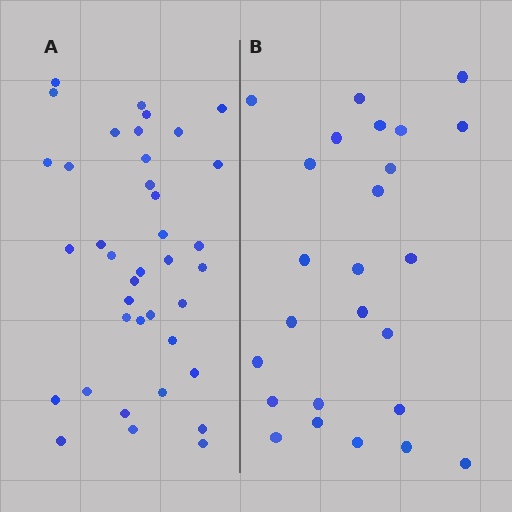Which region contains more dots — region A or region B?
Region A (the left region) has more dots.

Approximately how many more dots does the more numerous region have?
Region A has approximately 15 more dots than region B.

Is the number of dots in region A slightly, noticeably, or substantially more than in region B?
Region A has substantially more. The ratio is roughly 1.5 to 1.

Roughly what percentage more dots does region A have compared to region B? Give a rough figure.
About 50% more.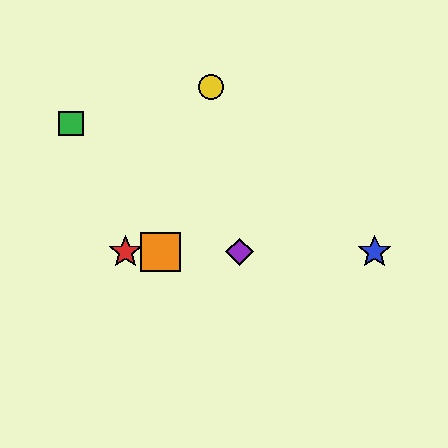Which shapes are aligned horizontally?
The red star, the blue star, the purple diamond, the orange square are aligned horizontally.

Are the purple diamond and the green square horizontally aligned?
No, the purple diamond is at y≈252 and the green square is at y≈123.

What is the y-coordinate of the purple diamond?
The purple diamond is at y≈252.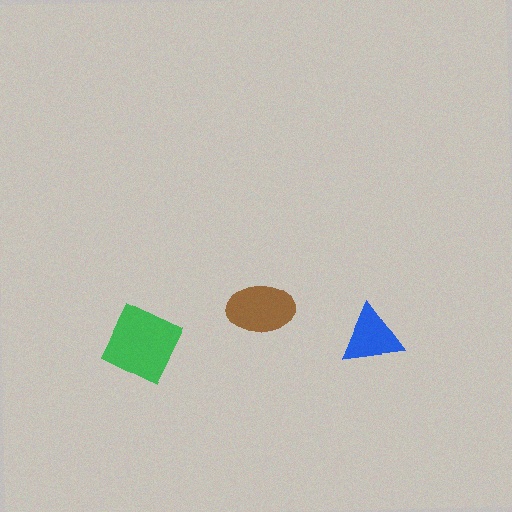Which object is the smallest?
The blue triangle.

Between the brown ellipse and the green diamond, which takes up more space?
The green diamond.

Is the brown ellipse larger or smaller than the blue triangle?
Larger.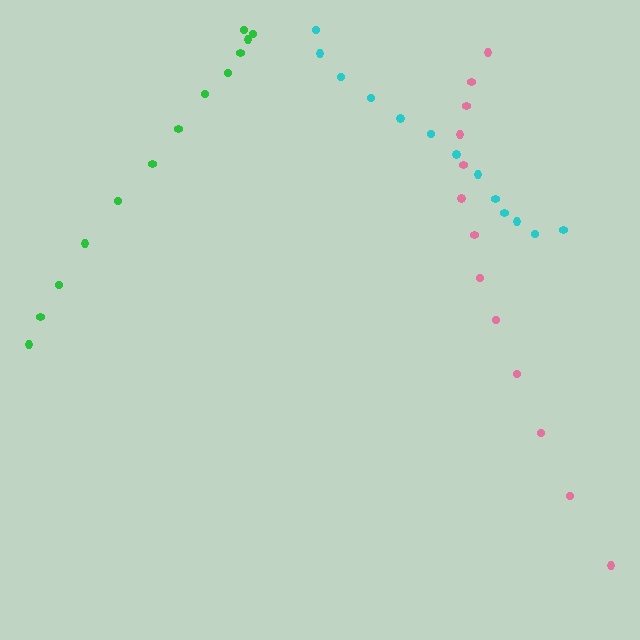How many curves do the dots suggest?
There are 3 distinct paths.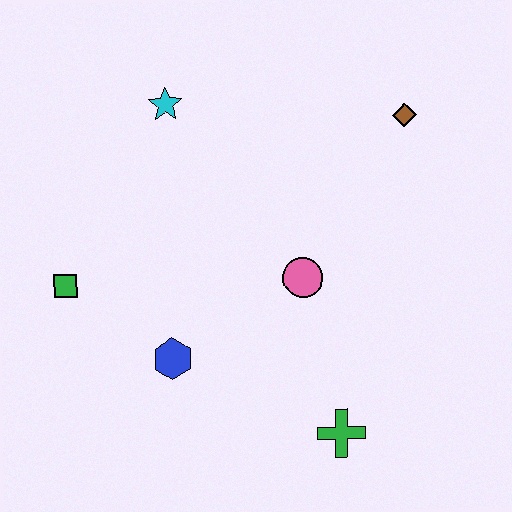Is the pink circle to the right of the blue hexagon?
Yes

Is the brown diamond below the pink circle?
No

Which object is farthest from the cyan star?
The green cross is farthest from the cyan star.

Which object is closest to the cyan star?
The green square is closest to the cyan star.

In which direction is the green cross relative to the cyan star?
The green cross is below the cyan star.